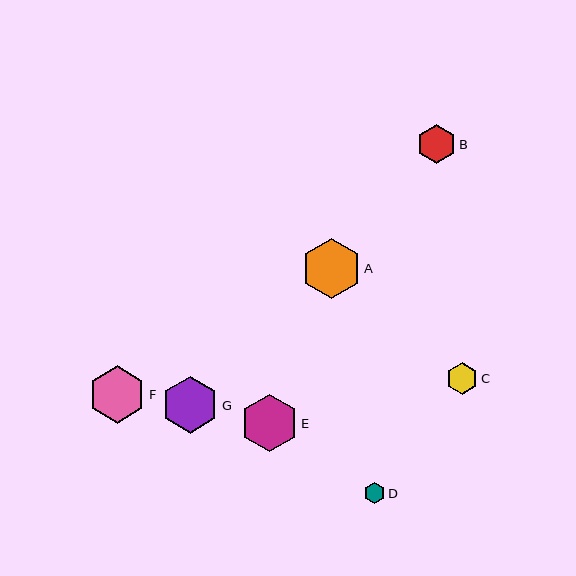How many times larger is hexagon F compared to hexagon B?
Hexagon F is approximately 1.5 times the size of hexagon B.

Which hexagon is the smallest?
Hexagon D is the smallest with a size of approximately 21 pixels.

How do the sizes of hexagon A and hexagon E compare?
Hexagon A and hexagon E are approximately the same size.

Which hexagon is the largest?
Hexagon A is the largest with a size of approximately 60 pixels.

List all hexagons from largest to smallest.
From largest to smallest: A, F, E, G, B, C, D.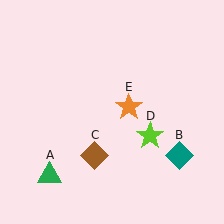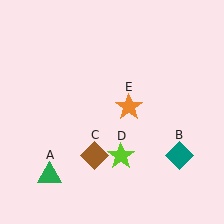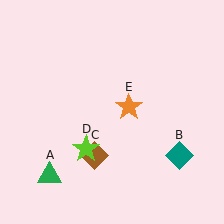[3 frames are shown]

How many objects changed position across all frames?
1 object changed position: lime star (object D).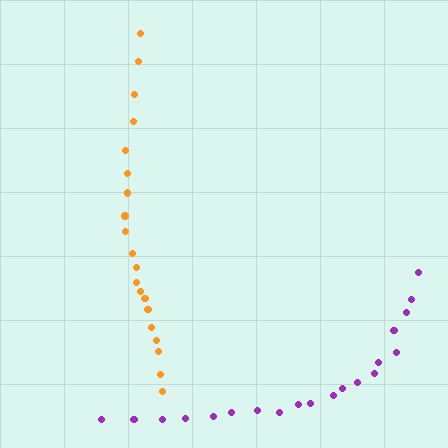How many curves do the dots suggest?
There are 2 distinct paths.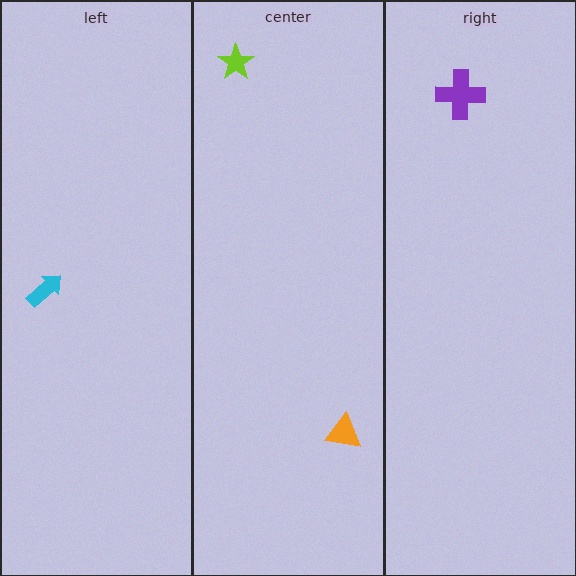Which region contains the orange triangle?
The center region.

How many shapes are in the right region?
1.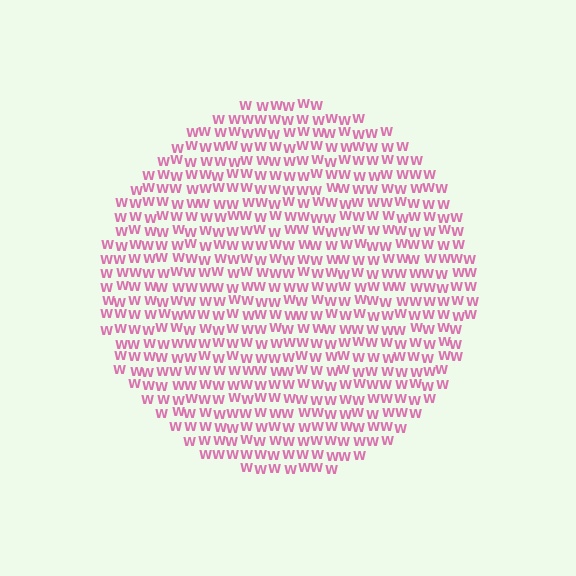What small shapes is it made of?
It is made of small letter W's.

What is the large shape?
The large shape is a circle.